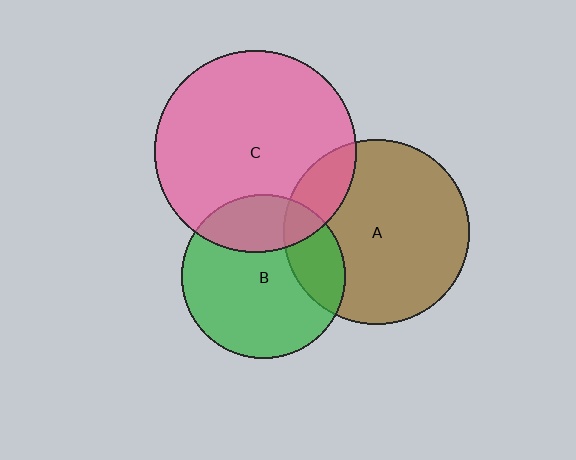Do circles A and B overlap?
Yes.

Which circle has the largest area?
Circle C (pink).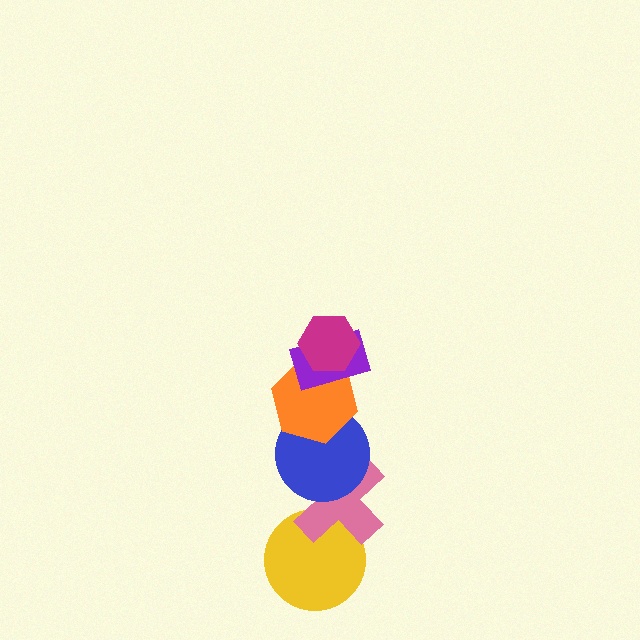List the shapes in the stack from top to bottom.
From top to bottom: the magenta hexagon, the purple rectangle, the orange hexagon, the blue circle, the pink cross, the yellow circle.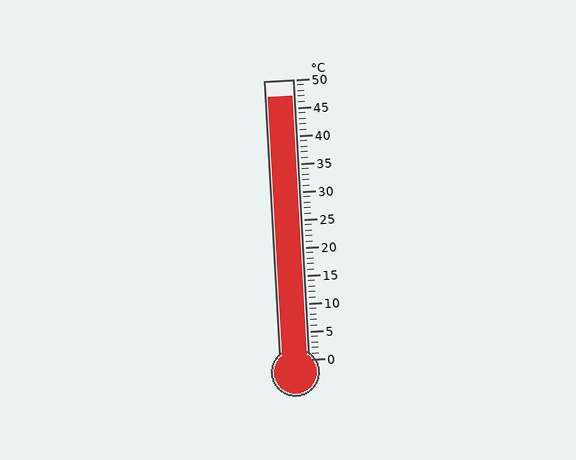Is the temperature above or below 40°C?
The temperature is above 40°C.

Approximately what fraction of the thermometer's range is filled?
The thermometer is filled to approximately 95% of its range.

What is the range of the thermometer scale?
The thermometer scale ranges from 0°C to 50°C.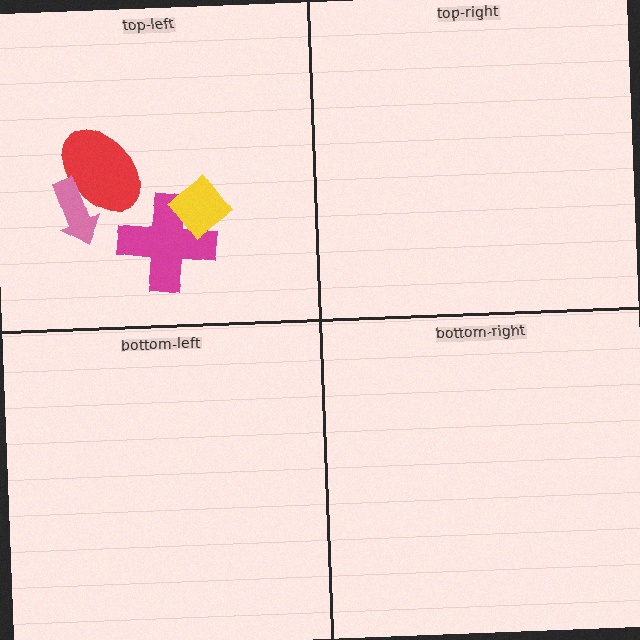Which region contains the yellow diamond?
The top-left region.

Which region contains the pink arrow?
The top-left region.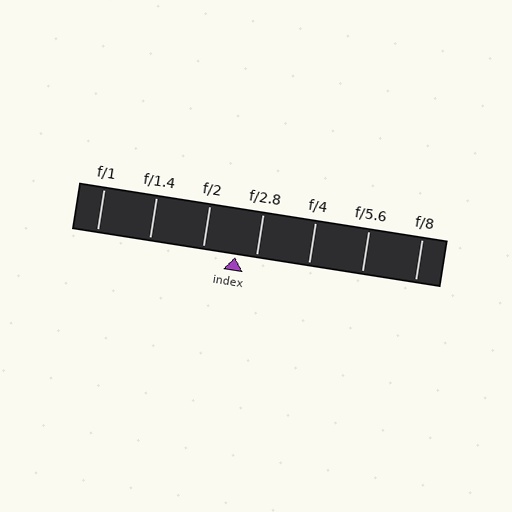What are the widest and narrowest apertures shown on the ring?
The widest aperture shown is f/1 and the narrowest is f/8.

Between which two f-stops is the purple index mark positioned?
The index mark is between f/2 and f/2.8.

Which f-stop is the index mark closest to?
The index mark is closest to f/2.8.